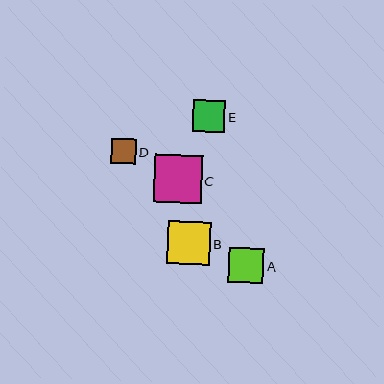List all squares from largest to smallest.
From largest to smallest: C, B, A, E, D.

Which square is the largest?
Square C is the largest with a size of approximately 48 pixels.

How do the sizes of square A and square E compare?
Square A and square E are approximately the same size.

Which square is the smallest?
Square D is the smallest with a size of approximately 25 pixels.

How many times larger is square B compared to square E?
Square B is approximately 1.3 times the size of square E.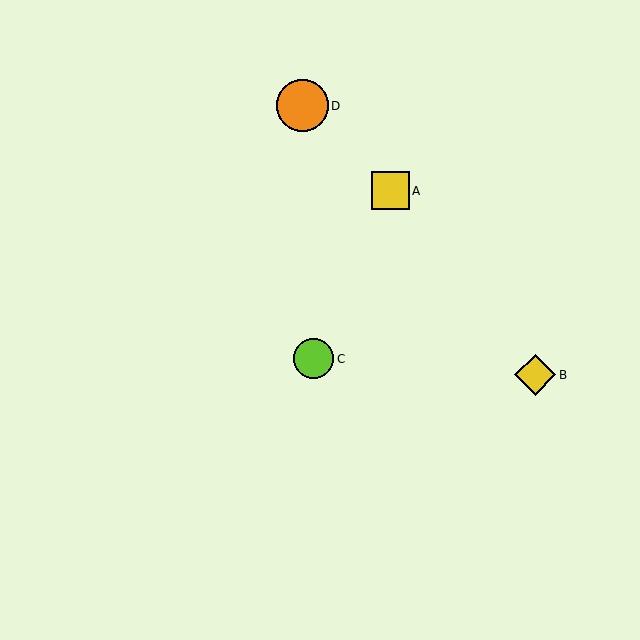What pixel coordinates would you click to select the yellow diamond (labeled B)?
Click at (536, 375) to select the yellow diamond B.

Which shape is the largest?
The orange circle (labeled D) is the largest.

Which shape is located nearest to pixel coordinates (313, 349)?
The lime circle (labeled C) at (314, 359) is nearest to that location.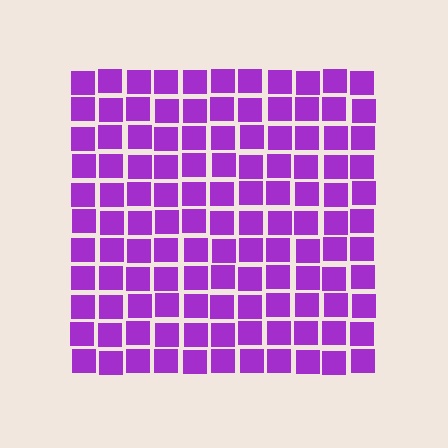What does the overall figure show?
The overall figure shows a square.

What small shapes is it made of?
It is made of small squares.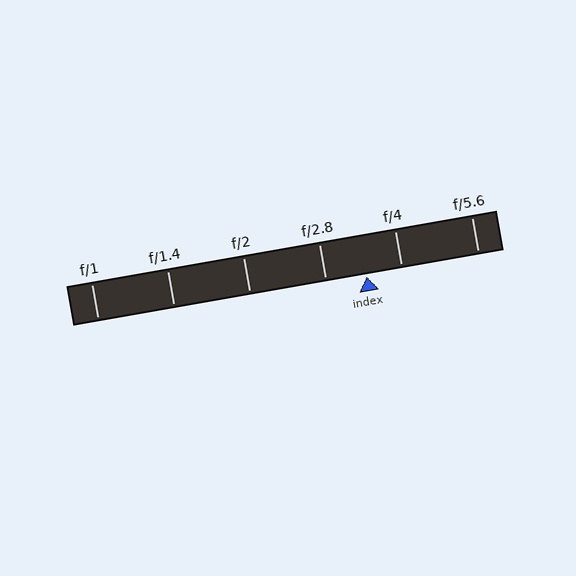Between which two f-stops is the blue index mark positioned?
The index mark is between f/2.8 and f/4.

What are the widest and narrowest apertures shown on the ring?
The widest aperture shown is f/1 and the narrowest is f/5.6.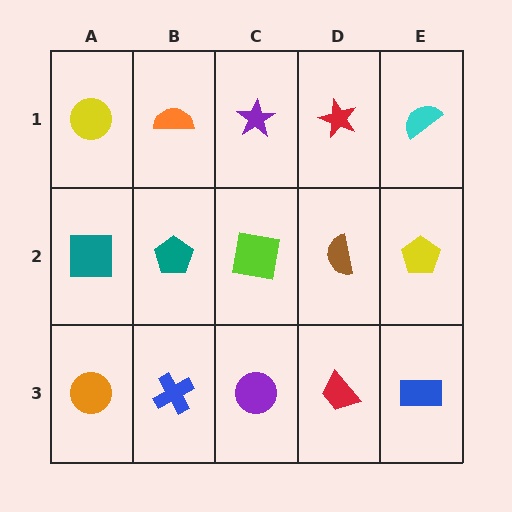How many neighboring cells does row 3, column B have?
3.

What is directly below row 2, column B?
A blue cross.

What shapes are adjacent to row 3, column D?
A brown semicircle (row 2, column D), a purple circle (row 3, column C), a blue rectangle (row 3, column E).